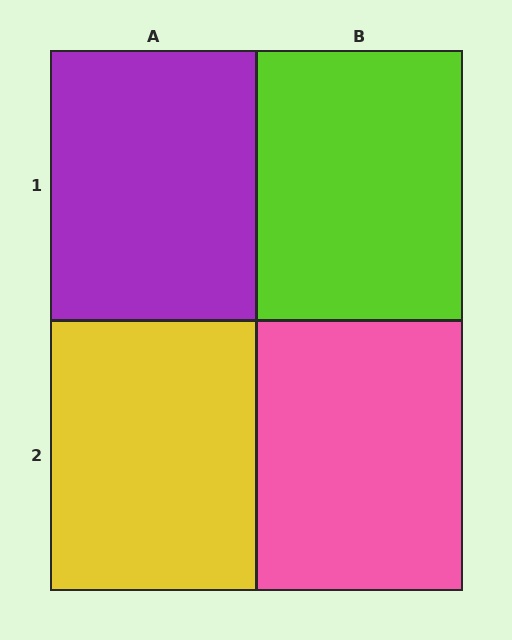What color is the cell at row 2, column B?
Pink.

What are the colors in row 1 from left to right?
Purple, lime.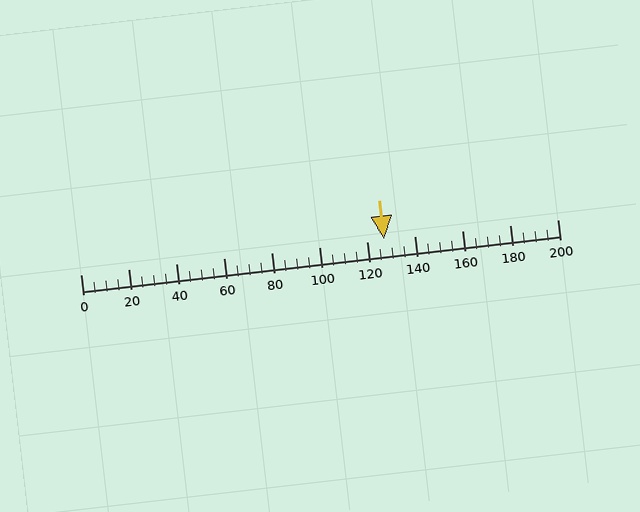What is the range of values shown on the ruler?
The ruler shows values from 0 to 200.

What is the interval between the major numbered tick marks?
The major tick marks are spaced 20 units apart.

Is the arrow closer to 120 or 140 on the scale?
The arrow is closer to 120.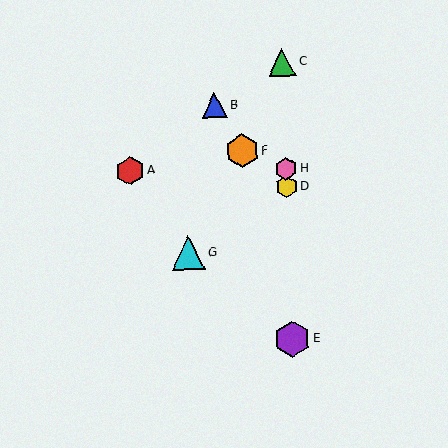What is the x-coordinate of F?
Object F is at x≈242.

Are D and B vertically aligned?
No, D is at x≈287 and B is at x≈215.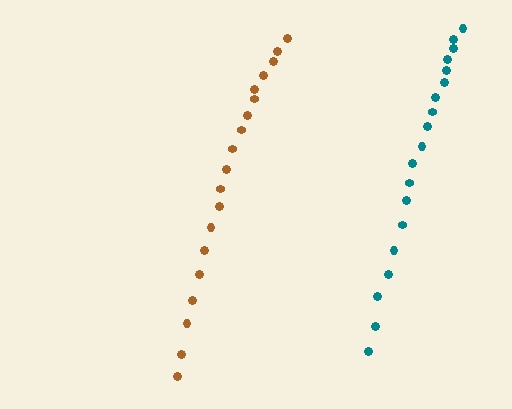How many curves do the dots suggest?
There are 2 distinct paths.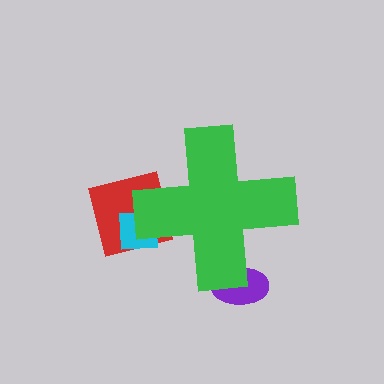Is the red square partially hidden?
Yes, the red square is partially hidden behind the green cross.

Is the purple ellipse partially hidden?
Yes, the purple ellipse is partially hidden behind the green cross.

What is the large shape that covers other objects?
A green cross.